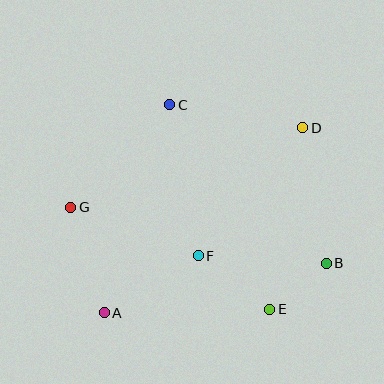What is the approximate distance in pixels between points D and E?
The distance between D and E is approximately 185 pixels.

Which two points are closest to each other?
Points B and E are closest to each other.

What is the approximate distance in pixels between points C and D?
The distance between C and D is approximately 135 pixels.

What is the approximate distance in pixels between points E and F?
The distance between E and F is approximately 89 pixels.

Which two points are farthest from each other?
Points A and D are farthest from each other.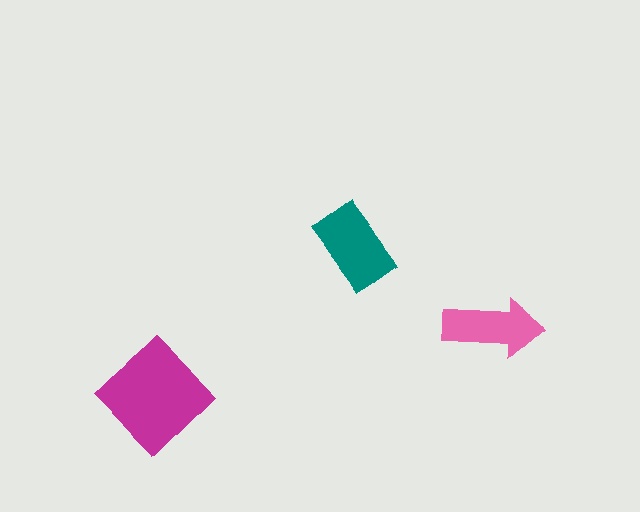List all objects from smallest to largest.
The pink arrow, the teal rectangle, the magenta diamond.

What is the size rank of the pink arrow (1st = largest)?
3rd.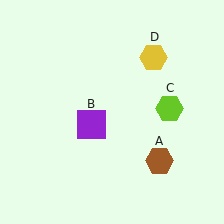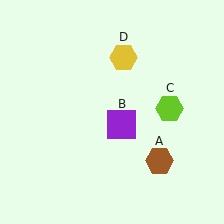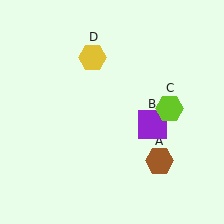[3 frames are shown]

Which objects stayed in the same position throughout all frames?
Brown hexagon (object A) and lime hexagon (object C) remained stationary.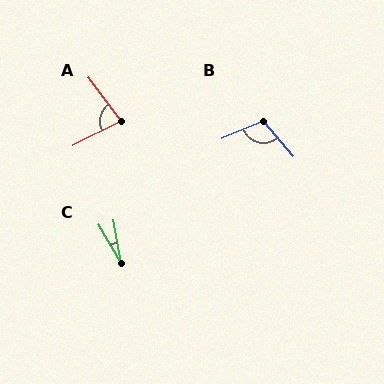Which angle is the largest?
B, at approximately 107 degrees.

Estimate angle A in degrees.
Approximately 80 degrees.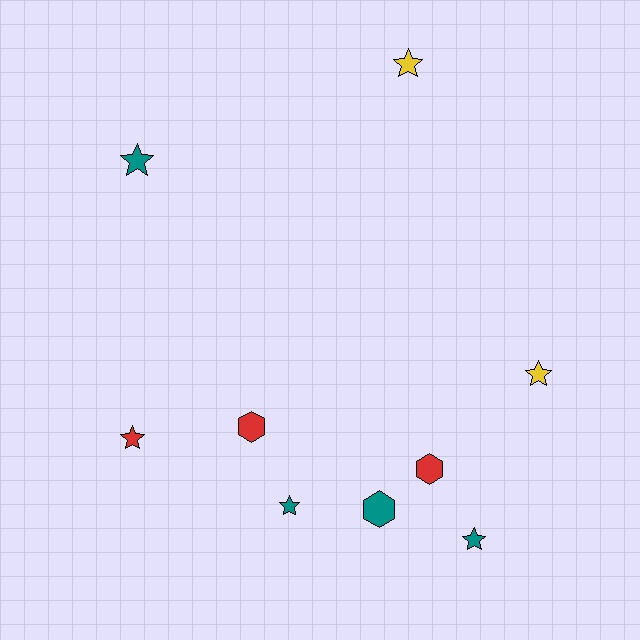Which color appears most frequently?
Teal, with 4 objects.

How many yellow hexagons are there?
There are no yellow hexagons.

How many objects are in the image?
There are 9 objects.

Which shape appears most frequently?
Star, with 6 objects.